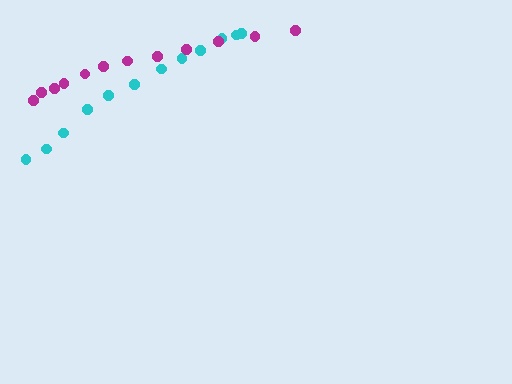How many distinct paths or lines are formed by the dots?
There are 2 distinct paths.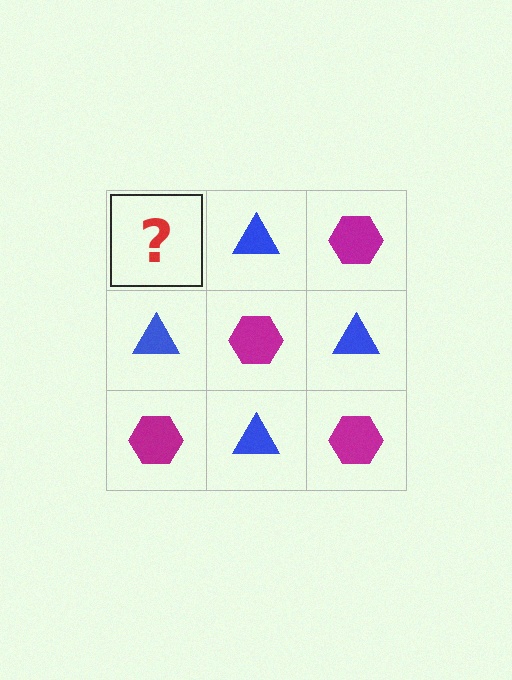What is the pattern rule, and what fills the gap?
The rule is that it alternates magenta hexagon and blue triangle in a checkerboard pattern. The gap should be filled with a magenta hexagon.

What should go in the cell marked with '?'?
The missing cell should contain a magenta hexagon.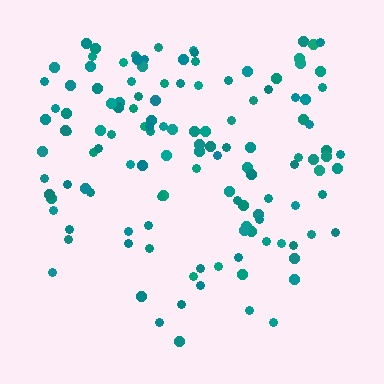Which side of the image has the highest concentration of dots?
The top.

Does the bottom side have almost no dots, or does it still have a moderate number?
Still a moderate number, just noticeably fewer than the top.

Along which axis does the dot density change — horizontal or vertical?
Vertical.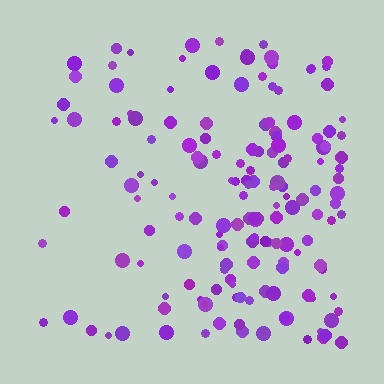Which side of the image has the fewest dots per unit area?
The left.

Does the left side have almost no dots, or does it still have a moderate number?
Still a moderate number, just noticeably fewer than the right.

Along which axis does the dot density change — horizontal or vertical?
Horizontal.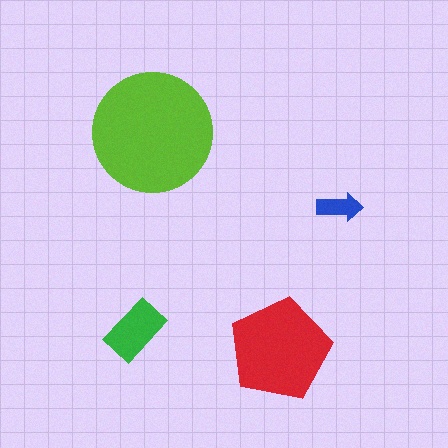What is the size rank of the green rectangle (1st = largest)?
3rd.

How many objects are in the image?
There are 4 objects in the image.